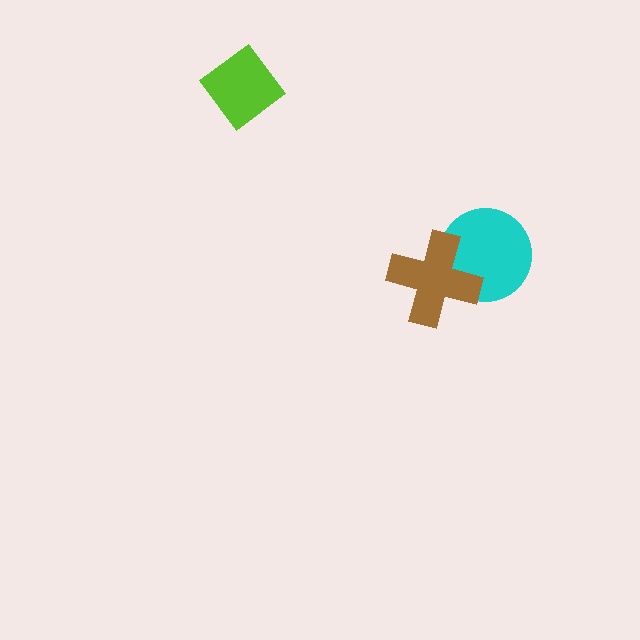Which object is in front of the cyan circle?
The brown cross is in front of the cyan circle.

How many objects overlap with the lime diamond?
0 objects overlap with the lime diamond.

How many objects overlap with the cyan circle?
1 object overlaps with the cyan circle.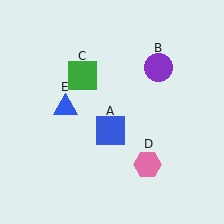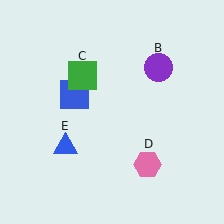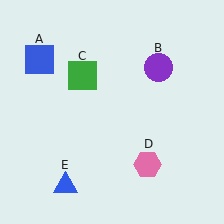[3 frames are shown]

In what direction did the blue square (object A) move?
The blue square (object A) moved up and to the left.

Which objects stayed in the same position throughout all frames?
Purple circle (object B) and green square (object C) and pink hexagon (object D) remained stationary.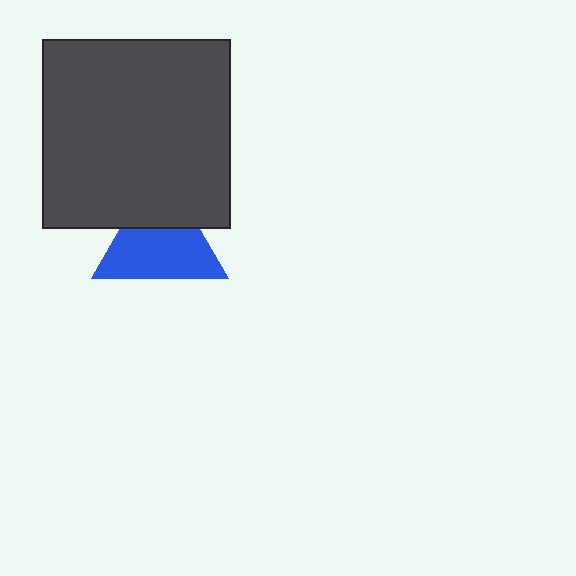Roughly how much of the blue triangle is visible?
Most of it is visible (roughly 66%).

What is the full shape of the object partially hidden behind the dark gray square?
The partially hidden object is a blue triangle.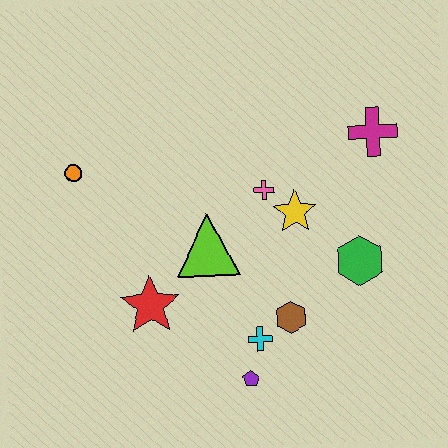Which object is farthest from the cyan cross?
The orange circle is farthest from the cyan cross.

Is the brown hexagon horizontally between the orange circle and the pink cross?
No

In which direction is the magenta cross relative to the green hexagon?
The magenta cross is above the green hexagon.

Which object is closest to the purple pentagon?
The cyan cross is closest to the purple pentagon.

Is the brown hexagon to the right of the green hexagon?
No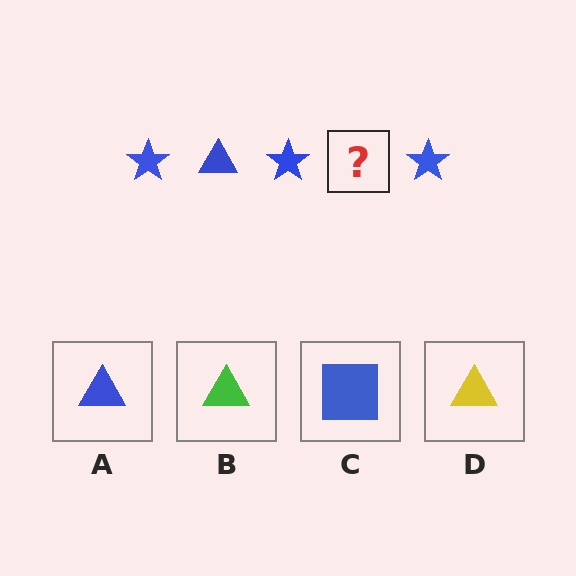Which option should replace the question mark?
Option A.